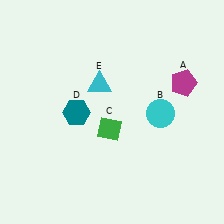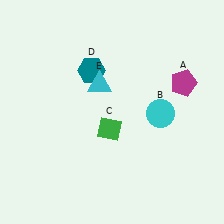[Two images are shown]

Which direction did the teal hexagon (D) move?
The teal hexagon (D) moved up.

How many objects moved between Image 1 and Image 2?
1 object moved between the two images.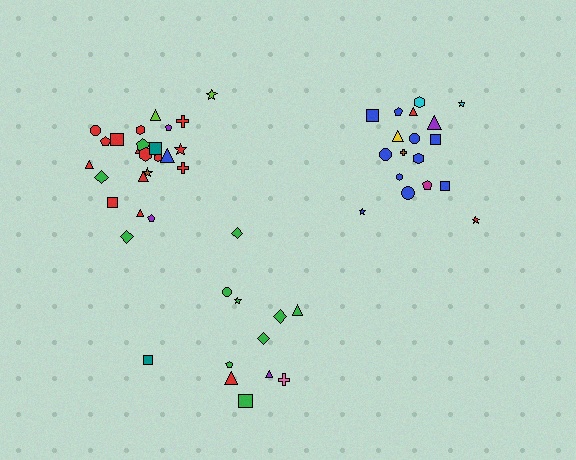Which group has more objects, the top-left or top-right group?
The top-left group.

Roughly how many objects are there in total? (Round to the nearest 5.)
Roughly 55 objects in total.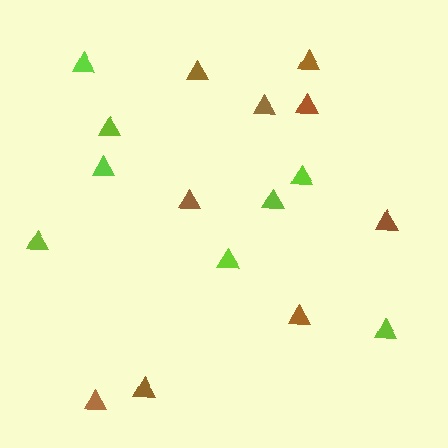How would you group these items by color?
There are 2 groups: one group of lime triangles (8) and one group of brown triangles (9).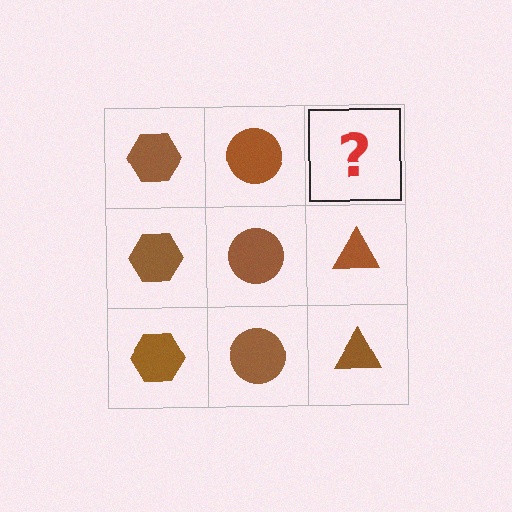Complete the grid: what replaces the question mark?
The question mark should be replaced with a brown triangle.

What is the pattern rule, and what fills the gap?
The rule is that each column has a consistent shape. The gap should be filled with a brown triangle.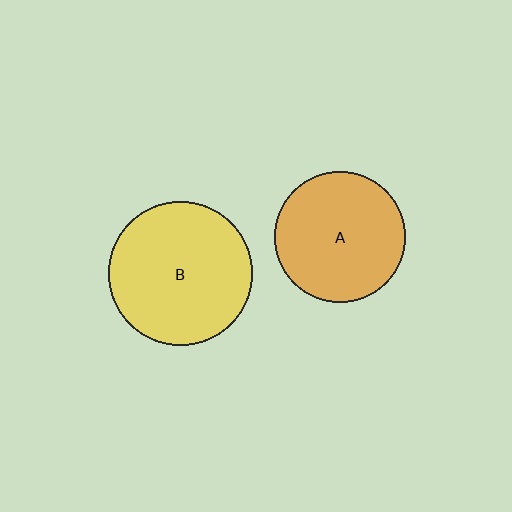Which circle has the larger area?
Circle B (yellow).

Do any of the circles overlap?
No, none of the circles overlap.